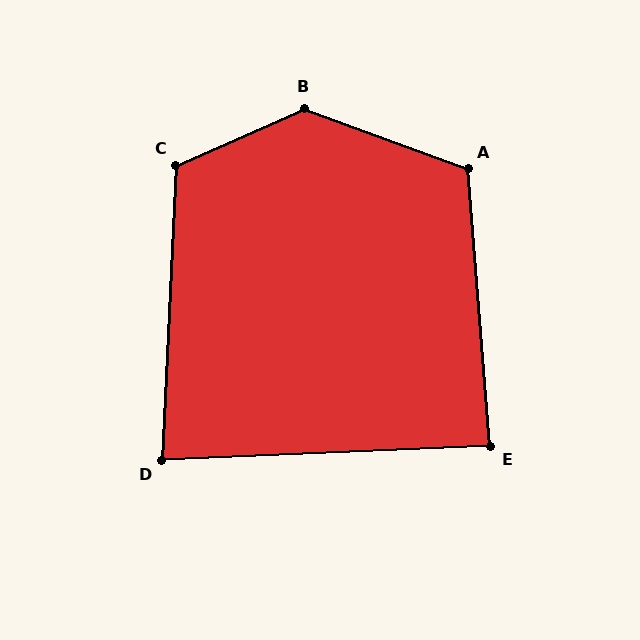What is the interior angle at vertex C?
Approximately 116 degrees (obtuse).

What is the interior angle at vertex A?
Approximately 115 degrees (obtuse).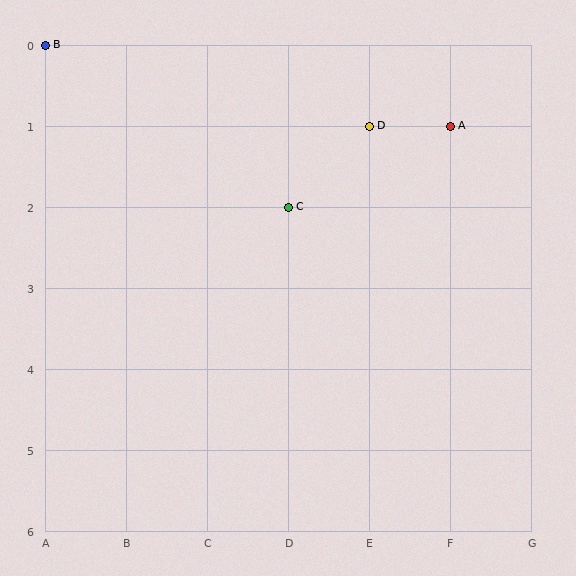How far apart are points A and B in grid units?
Points A and B are 5 columns and 1 row apart (about 5.1 grid units diagonally).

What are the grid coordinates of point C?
Point C is at grid coordinates (D, 2).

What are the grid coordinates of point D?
Point D is at grid coordinates (E, 1).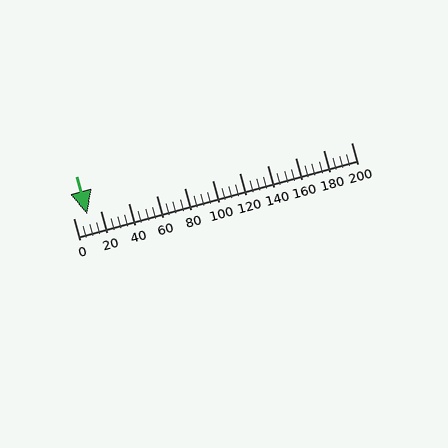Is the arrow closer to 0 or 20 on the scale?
The arrow is closer to 20.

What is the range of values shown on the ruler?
The ruler shows values from 0 to 200.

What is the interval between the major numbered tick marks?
The major tick marks are spaced 20 units apart.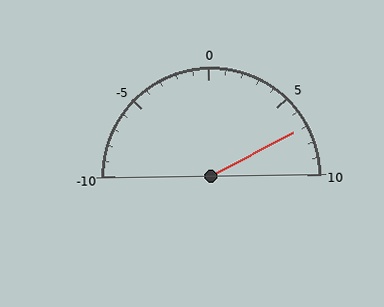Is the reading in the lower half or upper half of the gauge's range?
The reading is in the upper half of the range (-10 to 10).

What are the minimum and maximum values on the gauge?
The gauge ranges from -10 to 10.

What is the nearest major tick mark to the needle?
The nearest major tick mark is 5.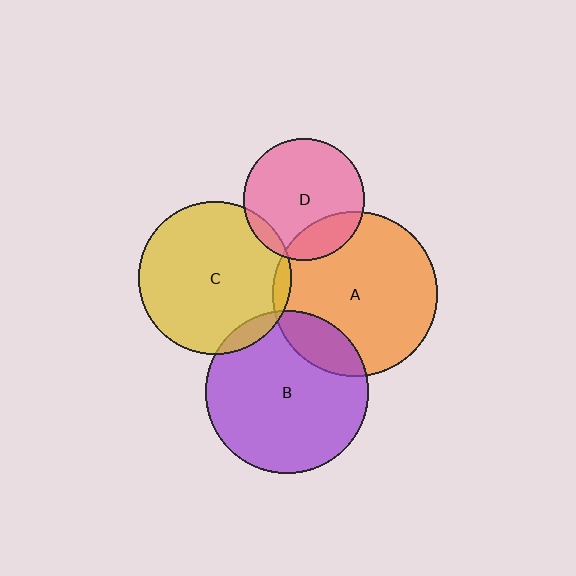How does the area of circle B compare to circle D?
Approximately 1.8 times.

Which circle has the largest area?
Circle A (orange).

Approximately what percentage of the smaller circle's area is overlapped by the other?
Approximately 5%.